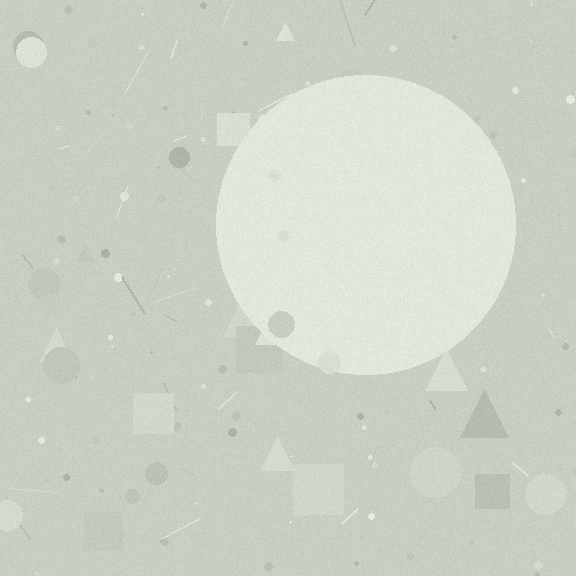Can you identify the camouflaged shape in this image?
The camouflaged shape is a circle.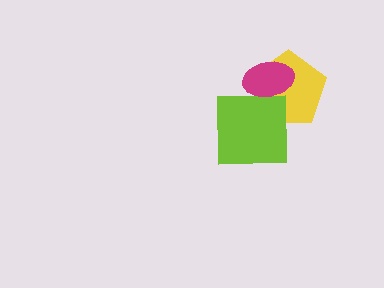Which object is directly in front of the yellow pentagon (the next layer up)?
The lime square is directly in front of the yellow pentagon.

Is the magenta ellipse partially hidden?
No, no other shape covers it.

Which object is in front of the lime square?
The magenta ellipse is in front of the lime square.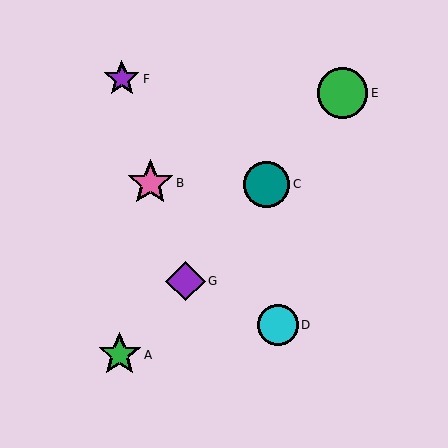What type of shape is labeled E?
Shape E is a green circle.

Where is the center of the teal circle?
The center of the teal circle is at (267, 184).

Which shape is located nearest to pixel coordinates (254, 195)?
The teal circle (labeled C) at (267, 184) is nearest to that location.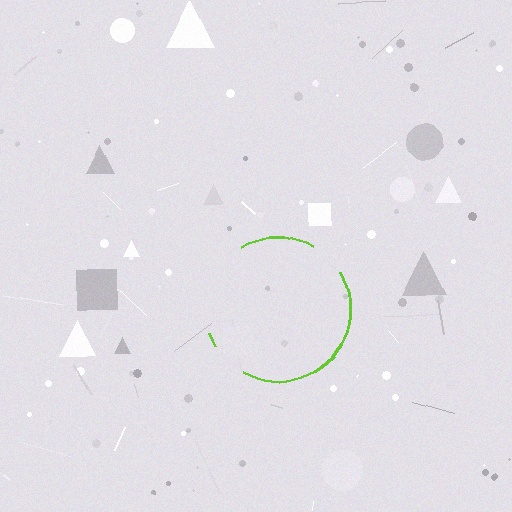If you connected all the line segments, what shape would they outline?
They would outline a circle.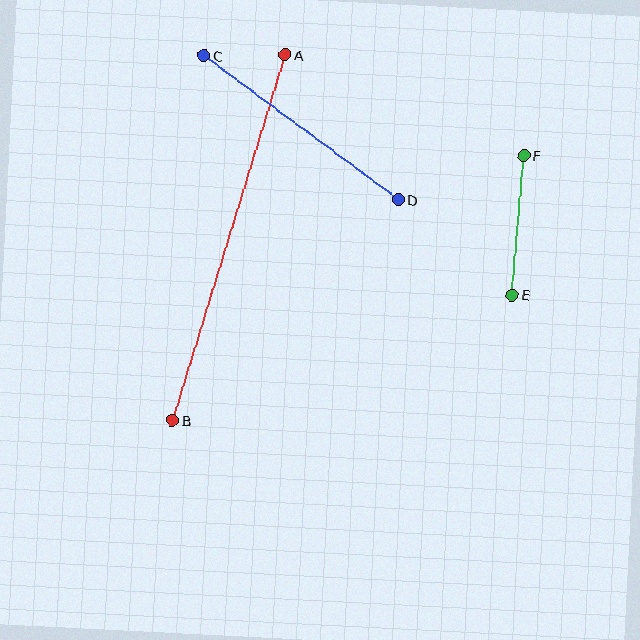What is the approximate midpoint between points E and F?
The midpoint is at approximately (518, 225) pixels.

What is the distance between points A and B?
The distance is approximately 383 pixels.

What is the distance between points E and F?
The distance is approximately 140 pixels.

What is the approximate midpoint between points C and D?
The midpoint is at approximately (301, 127) pixels.